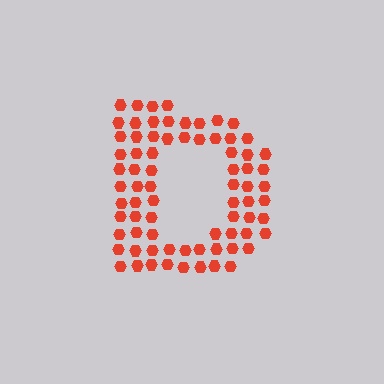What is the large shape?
The large shape is the letter D.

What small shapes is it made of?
It is made of small hexagons.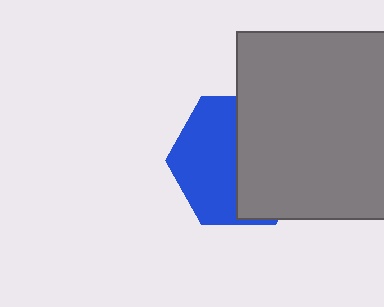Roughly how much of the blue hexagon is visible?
About half of it is visible (roughly 49%).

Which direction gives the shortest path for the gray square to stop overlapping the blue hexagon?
Moving right gives the shortest separation.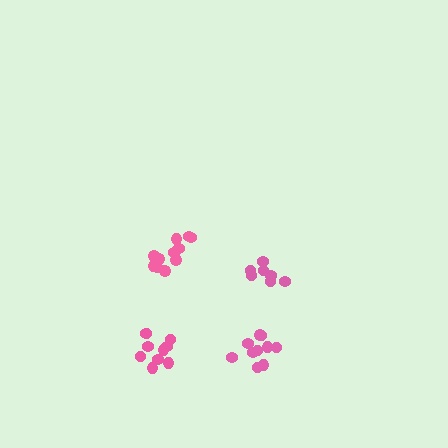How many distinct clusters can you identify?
There are 4 distinct clusters.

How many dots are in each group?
Group 1: 10 dots, Group 2: 7 dots, Group 3: 10 dots, Group 4: 11 dots (38 total).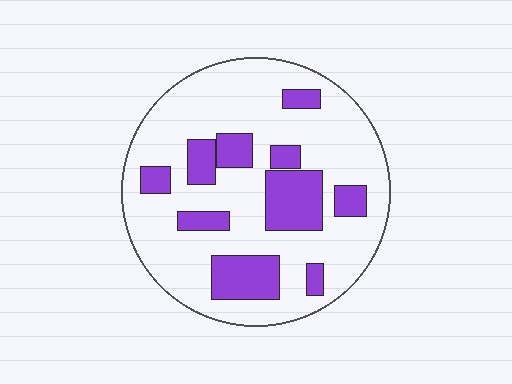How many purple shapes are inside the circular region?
10.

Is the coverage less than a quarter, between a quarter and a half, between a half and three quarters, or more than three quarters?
Between a quarter and a half.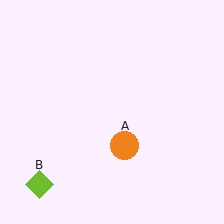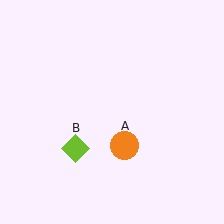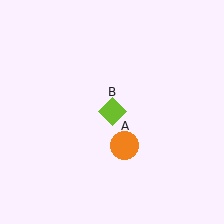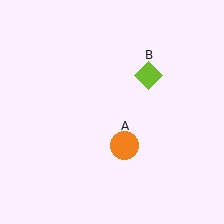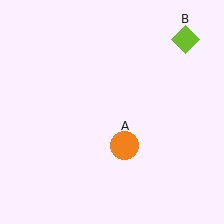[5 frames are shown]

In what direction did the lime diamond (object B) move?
The lime diamond (object B) moved up and to the right.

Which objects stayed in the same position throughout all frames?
Orange circle (object A) remained stationary.